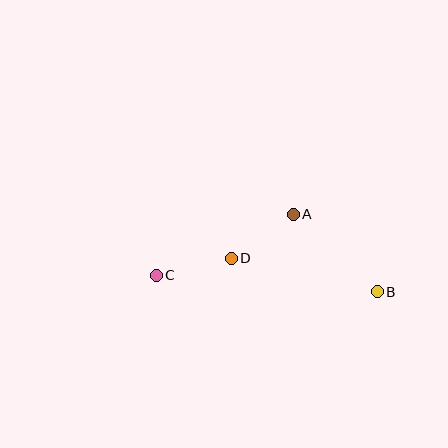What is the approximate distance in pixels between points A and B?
The distance between A and B is approximately 114 pixels.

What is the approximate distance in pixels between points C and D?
The distance between C and D is approximately 77 pixels.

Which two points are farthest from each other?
Points B and C are farthest from each other.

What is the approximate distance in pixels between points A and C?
The distance between A and C is approximately 150 pixels.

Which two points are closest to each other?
Points A and D are closest to each other.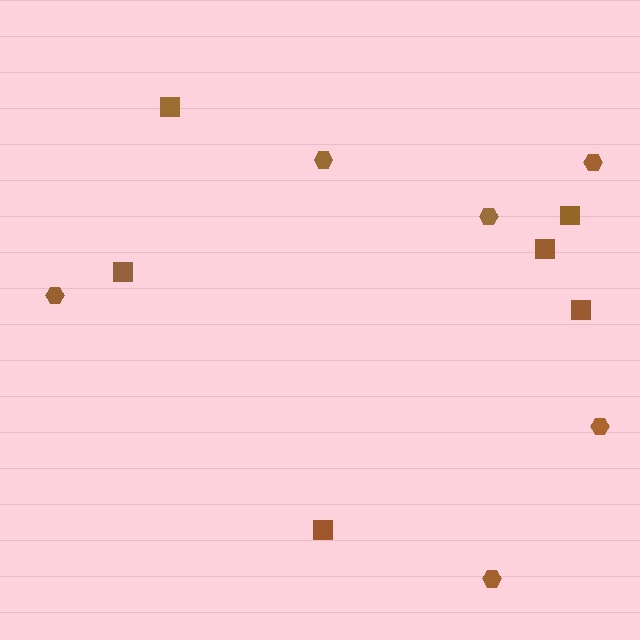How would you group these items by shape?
There are 2 groups: one group of squares (6) and one group of hexagons (6).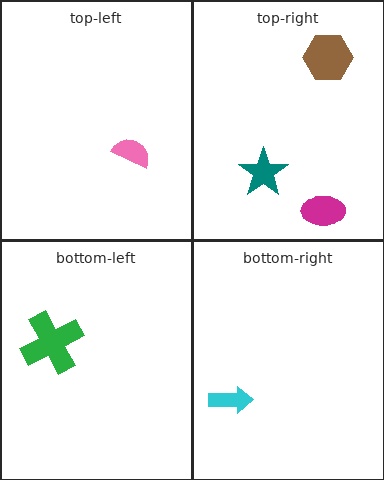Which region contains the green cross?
The bottom-left region.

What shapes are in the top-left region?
The pink semicircle.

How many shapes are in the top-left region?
1.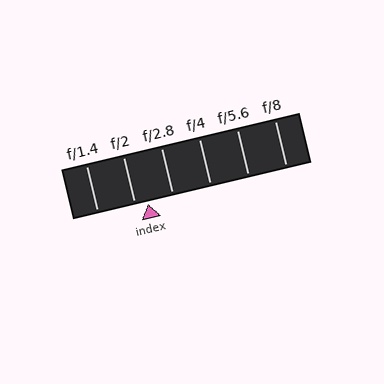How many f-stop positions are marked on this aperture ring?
There are 6 f-stop positions marked.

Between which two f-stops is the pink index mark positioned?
The index mark is between f/2 and f/2.8.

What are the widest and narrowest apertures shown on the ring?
The widest aperture shown is f/1.4 and the narrowest is f/8.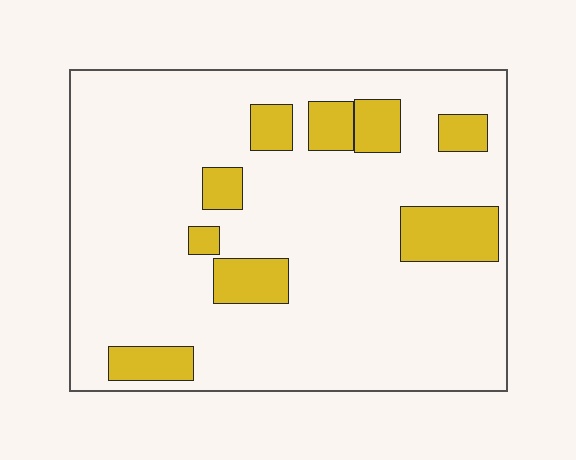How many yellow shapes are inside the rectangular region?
9.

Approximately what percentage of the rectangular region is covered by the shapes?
Approximately 15%.